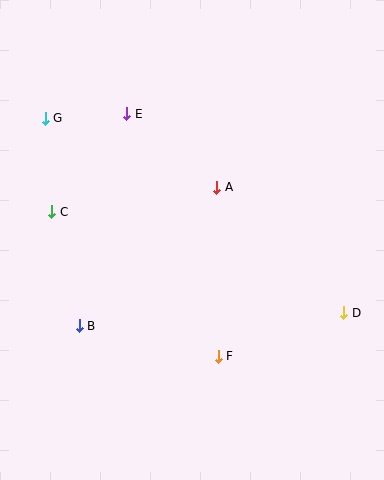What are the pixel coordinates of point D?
Point D is at (344, 313).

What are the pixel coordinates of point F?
Point F is at (218, 356).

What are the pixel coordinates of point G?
Point G is at (45, 118).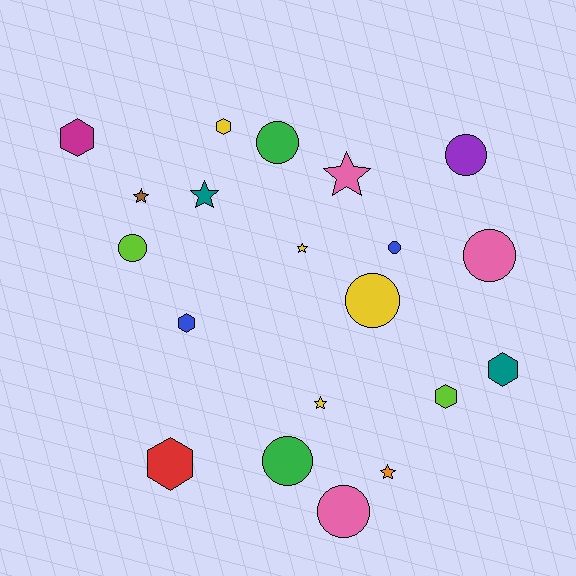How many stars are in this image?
There are 6 stars.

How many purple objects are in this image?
There is 1 purple object.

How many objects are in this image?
There are 20 objects.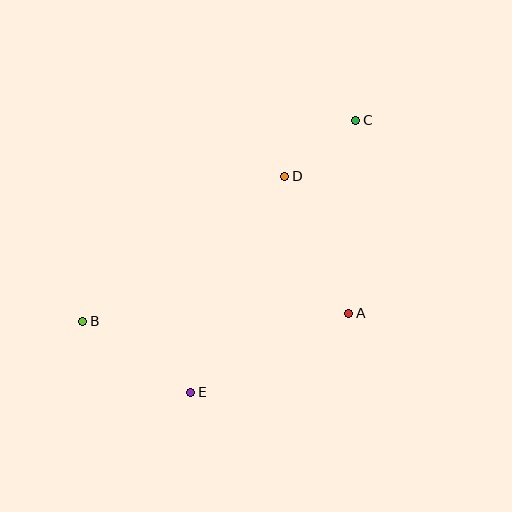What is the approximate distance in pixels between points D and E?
The distance between D and E is approximately 236 pixels.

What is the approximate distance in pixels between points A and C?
The distance between A and C is approximately 193 pixels.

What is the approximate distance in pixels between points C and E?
The distance between C and E is approximately 318 pixels.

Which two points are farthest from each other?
Points B and C are farthest from each other.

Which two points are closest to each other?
Points C and D are closest to each other.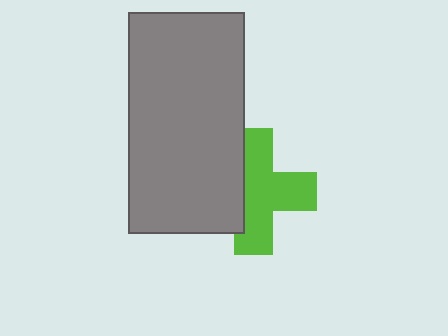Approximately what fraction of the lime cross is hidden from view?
Roughly 35% of the lime cross is hidden behind the gray rectangle.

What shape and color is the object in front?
The object in front is a gray rectangle.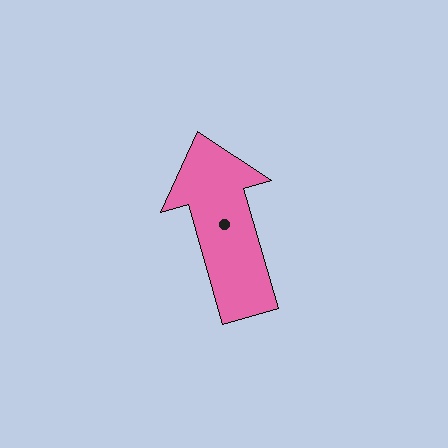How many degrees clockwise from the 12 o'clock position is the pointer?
Approximately 344 degrees.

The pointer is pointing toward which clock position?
Roughly 11 o'clock.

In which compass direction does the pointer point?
North.